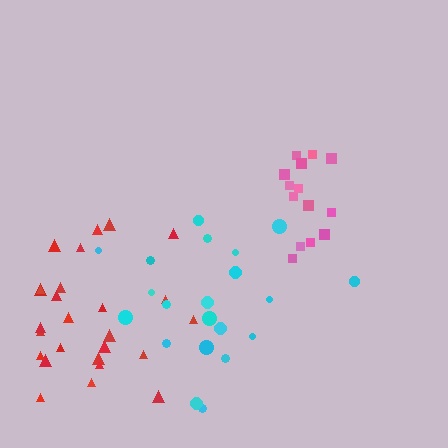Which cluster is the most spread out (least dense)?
Cyan.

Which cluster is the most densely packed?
Pink.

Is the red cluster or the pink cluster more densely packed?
Pink.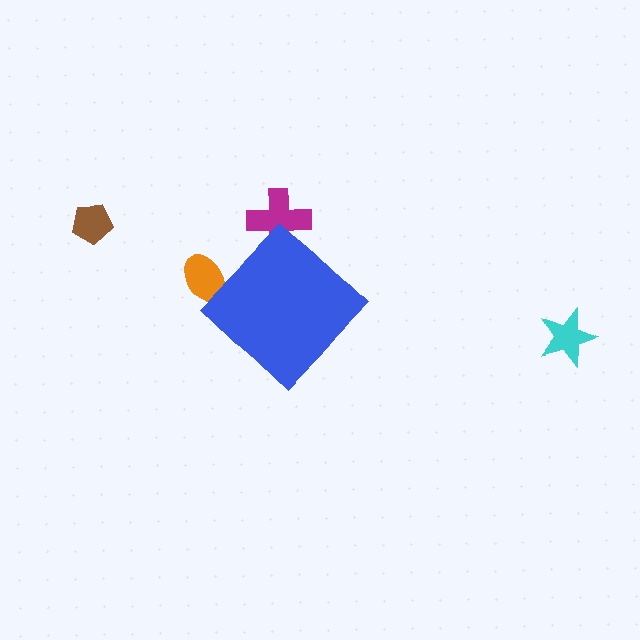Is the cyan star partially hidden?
No, the cyan star is fully visible.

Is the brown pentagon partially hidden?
No, the brown pentagon is fully visible.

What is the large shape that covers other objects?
A blue diamond.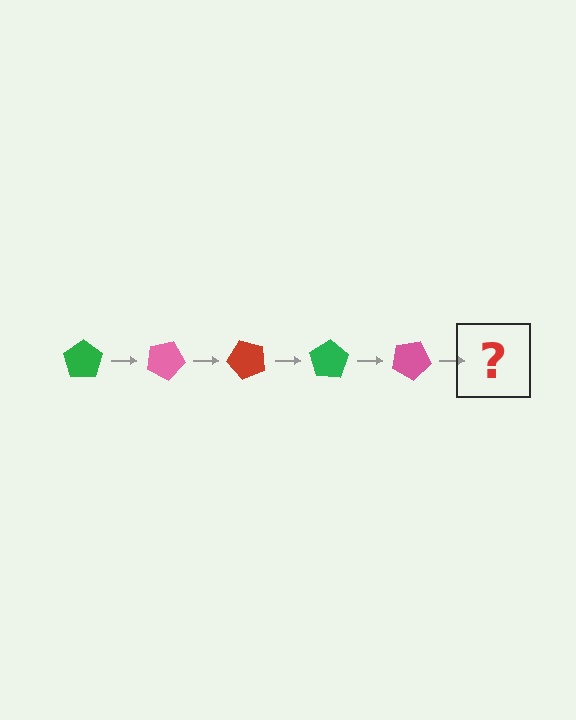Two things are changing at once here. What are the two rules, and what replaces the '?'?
The two rules are that it rotates 25 degrees each step and the color cycles through green, pink, and red. The '?' should be a red pentagon, rotated 125 degrees from the start.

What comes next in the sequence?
The next element should be a red pentagon, rotated 125 degrees from the start.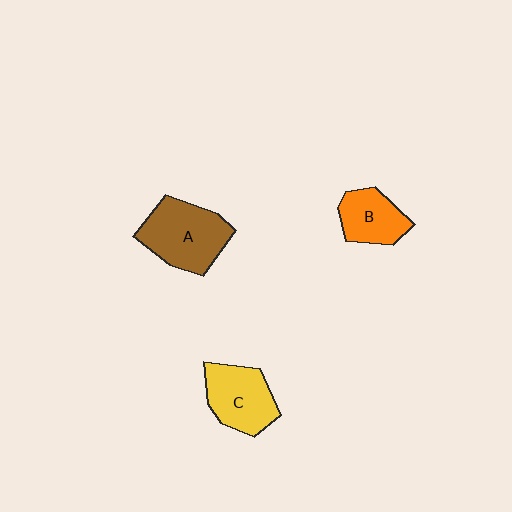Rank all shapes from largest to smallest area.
From largest to smallest: A (brown), C (yellow), B (orange).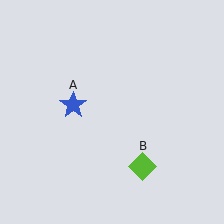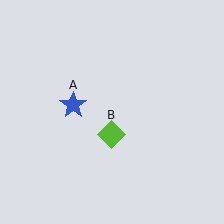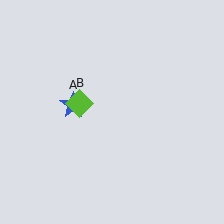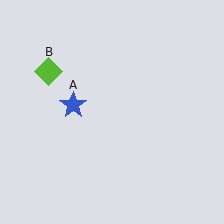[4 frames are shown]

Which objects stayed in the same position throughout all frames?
Blue star (object A) remained stationary.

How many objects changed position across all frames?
1 object changed position: lime diamond (object B).